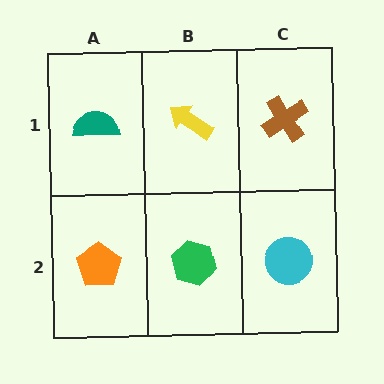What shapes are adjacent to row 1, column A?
An orange pentagon (row 2, column A), a yellow arrow (row 1, column B).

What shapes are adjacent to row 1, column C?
A cyan circle (row 2, column C), a yellow arrow (row 1, column B).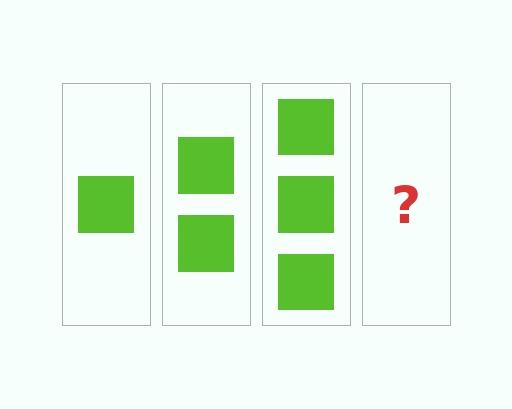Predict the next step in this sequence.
The next step is 4 squares.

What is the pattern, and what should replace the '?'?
The pattern is that each step adds one more square. The '?' should be 4 squares.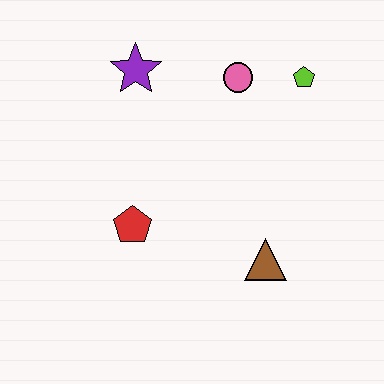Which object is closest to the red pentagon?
The brown triangle is closest to the red pentagon.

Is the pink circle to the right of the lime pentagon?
No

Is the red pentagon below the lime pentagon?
Yes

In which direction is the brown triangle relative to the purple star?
The brown triangle is below the purple star.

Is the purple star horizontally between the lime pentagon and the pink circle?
No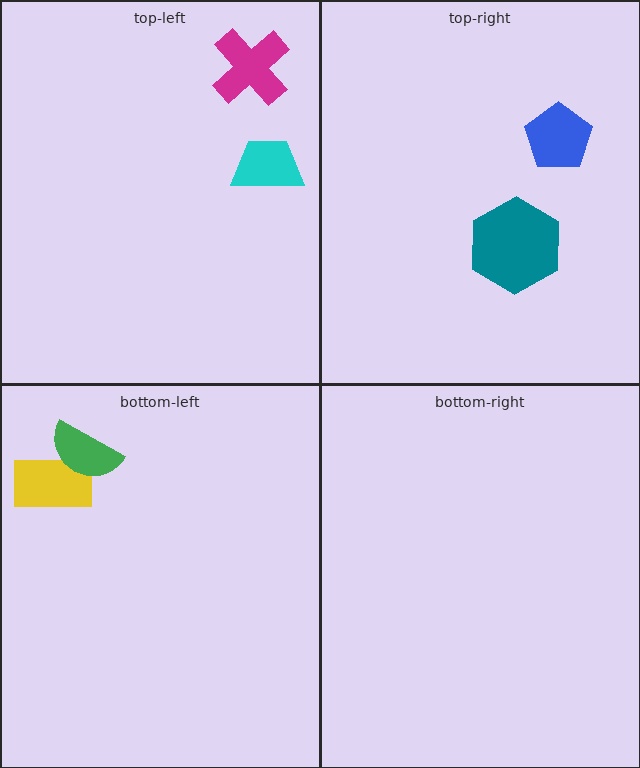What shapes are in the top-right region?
The blue pentagon, the teal hexagon.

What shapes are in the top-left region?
The cyan trapezoid, the magenta cross.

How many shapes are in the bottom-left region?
2.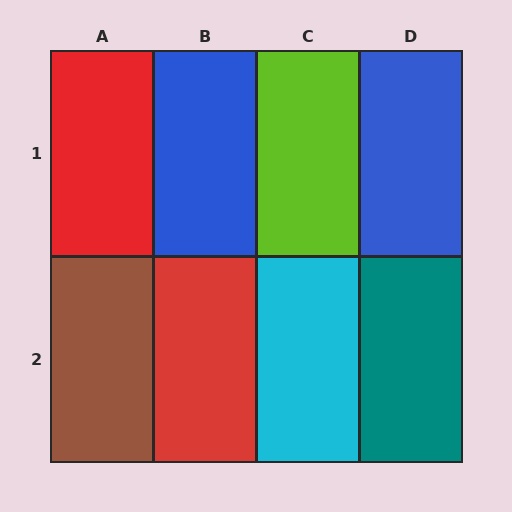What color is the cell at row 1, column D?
Blue.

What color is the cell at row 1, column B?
Blue.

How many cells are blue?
2 cells are blue.